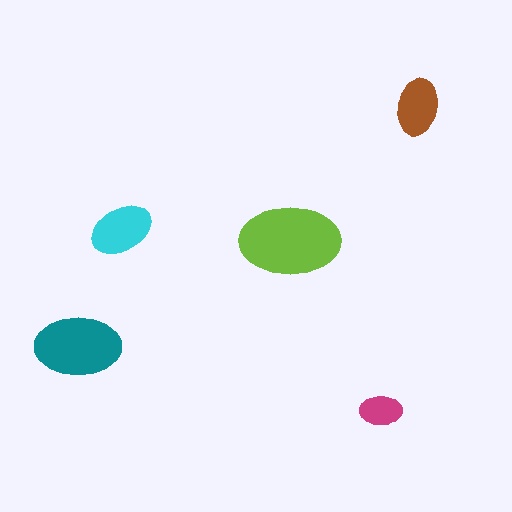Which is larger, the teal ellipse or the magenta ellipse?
The teal one.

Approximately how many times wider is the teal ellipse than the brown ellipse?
About 1.5 times wider.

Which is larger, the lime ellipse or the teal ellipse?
The lime one.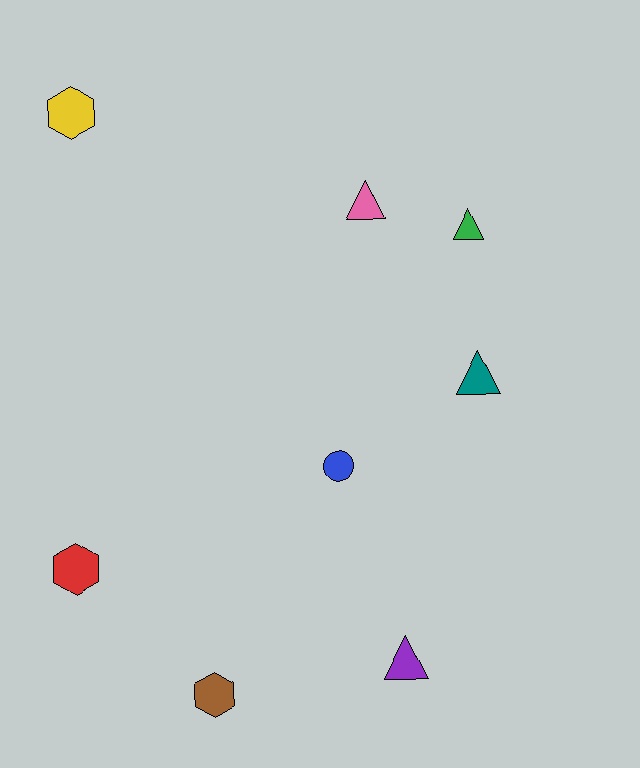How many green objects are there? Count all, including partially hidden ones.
There is 1 green object.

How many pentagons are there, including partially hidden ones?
There are no pentagons.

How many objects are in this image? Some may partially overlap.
There are 8 objects.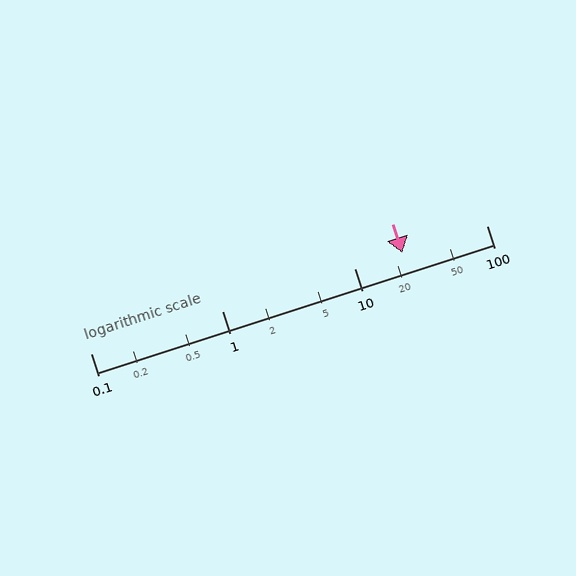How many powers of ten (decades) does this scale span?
The scale spans 3 decades, from 0.1 to 100.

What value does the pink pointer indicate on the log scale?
The pointer indicates approximately 23.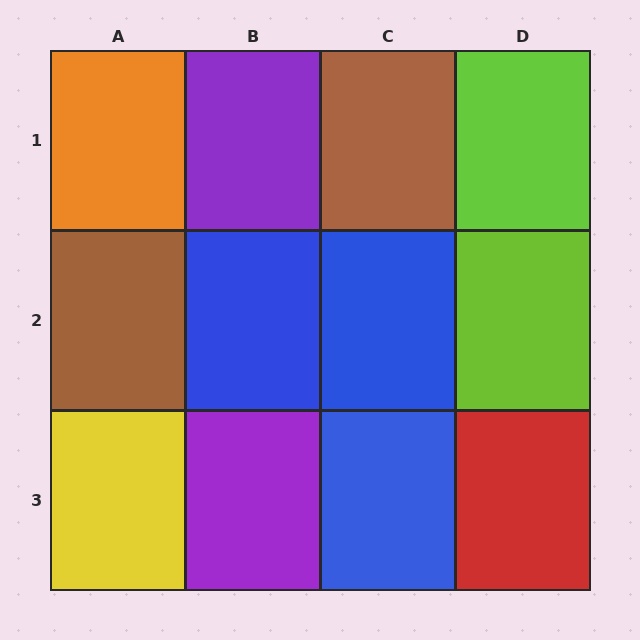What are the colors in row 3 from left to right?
Yellow, purple, blue, red.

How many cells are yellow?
1 cell is yellow.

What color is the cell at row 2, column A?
Brown.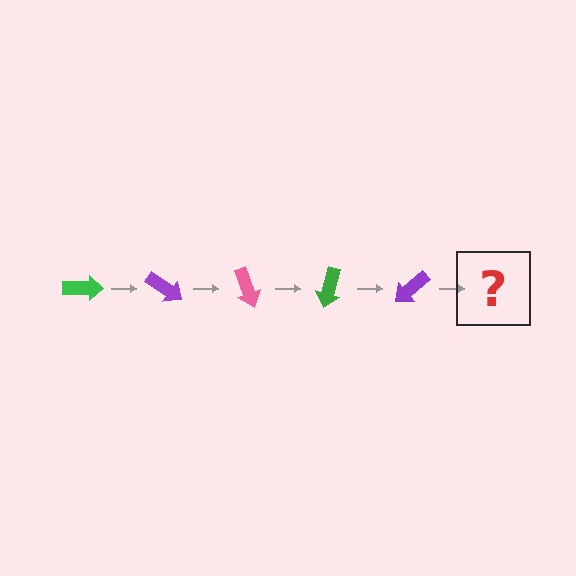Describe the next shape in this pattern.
It should be a pink arrow, rotated 175 degrees from the start.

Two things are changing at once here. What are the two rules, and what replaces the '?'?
The two rules are that it rotates 35 degrees each step and the color cycles through green, purple, and pink. The '?' should be a pink arrow, rotated 175 degrees from the start.